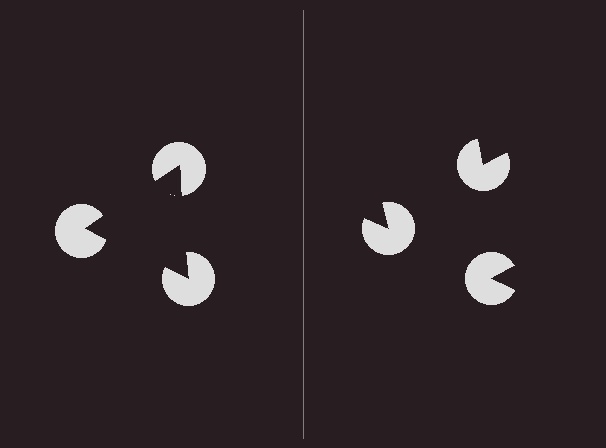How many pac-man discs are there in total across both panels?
6 — 3 on each side.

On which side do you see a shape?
An illusory triangle appears on the left side. On the right side the wedge cuts are rotated, so no coherent shape forms.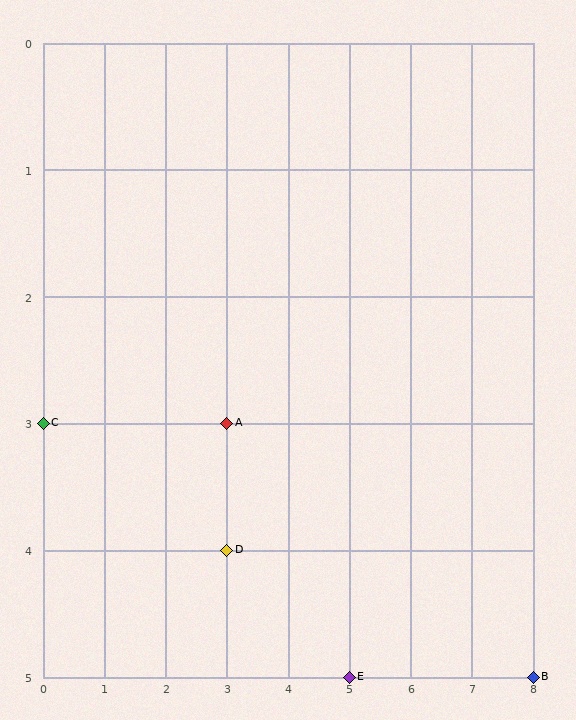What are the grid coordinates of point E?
Point E is at grid coordinates (5, 5).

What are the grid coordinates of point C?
Point C is at grid coordinates (0, 3).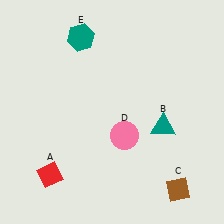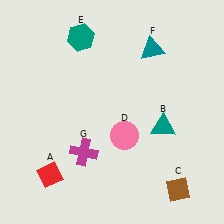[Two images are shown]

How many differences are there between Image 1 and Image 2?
There are 2 differences between the two images.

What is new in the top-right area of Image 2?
A teal triangle (F) was added in the top-right area of Image 2.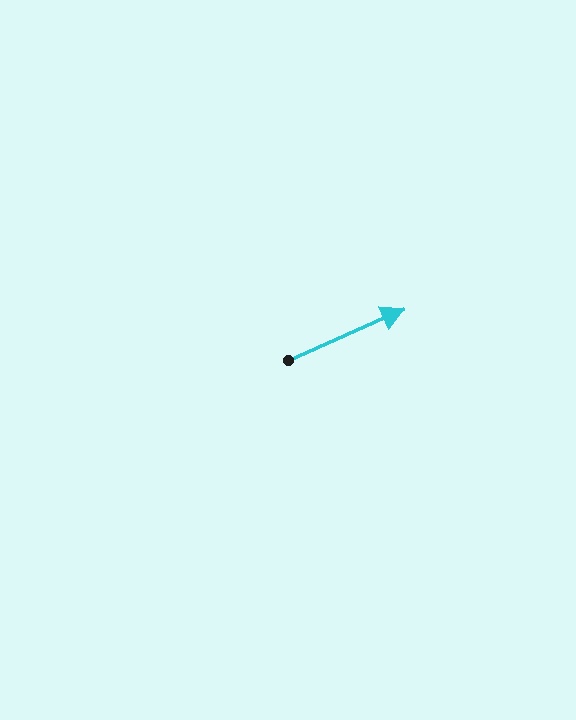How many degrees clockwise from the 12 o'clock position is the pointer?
Approximately 66 degrees.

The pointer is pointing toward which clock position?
Roughly 2 o'clock.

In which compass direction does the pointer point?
Northeast.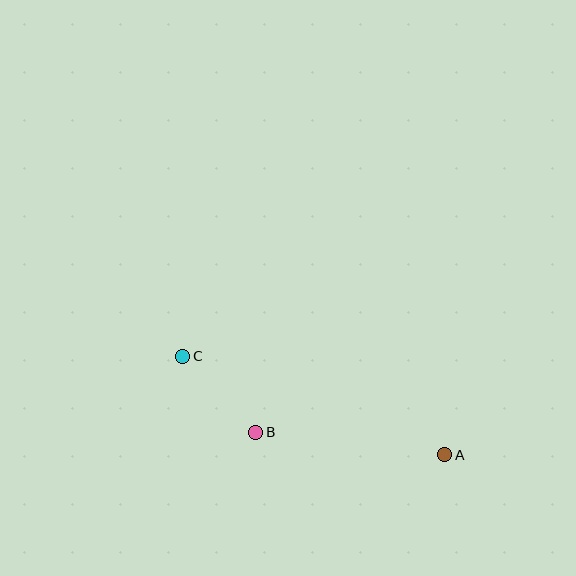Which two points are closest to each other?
Points B and C are closest to each other.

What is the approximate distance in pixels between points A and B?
The distance between A and B is approximately 190 pixels.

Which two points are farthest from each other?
Points A and C are farthest from each other.